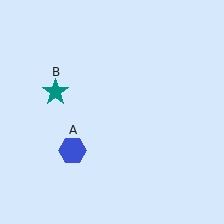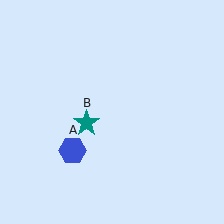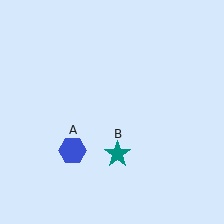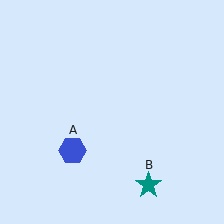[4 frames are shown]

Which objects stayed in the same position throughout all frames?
Blue hexagon (object A) remained stationary.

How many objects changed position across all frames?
1 object changed position: teal star (object B).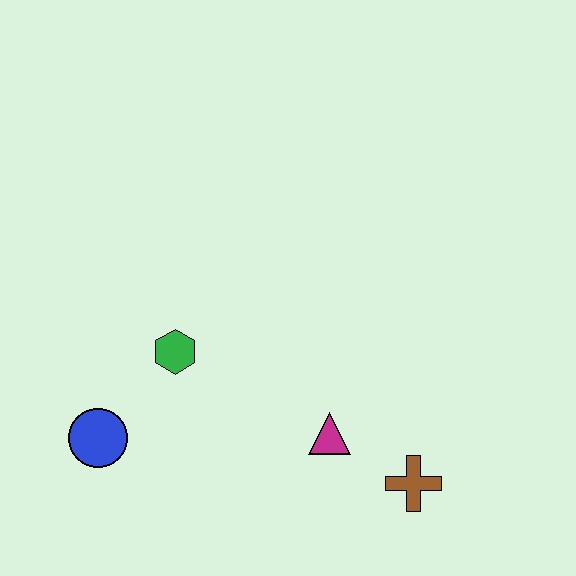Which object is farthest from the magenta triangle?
The blue circle is farthest from the magenta triangle.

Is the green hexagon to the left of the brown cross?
Yes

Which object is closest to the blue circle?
The green hexagon is closest to the blue circle.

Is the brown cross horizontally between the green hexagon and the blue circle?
No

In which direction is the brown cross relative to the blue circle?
The brown cross is to the right of the blue circle.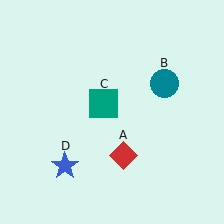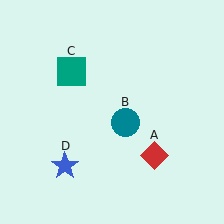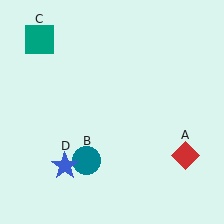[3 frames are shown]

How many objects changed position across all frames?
3 objects changed position: red diamond (object A), teal circle (object B), teal square (object C).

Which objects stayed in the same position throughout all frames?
Blue star (object D) remained stationary.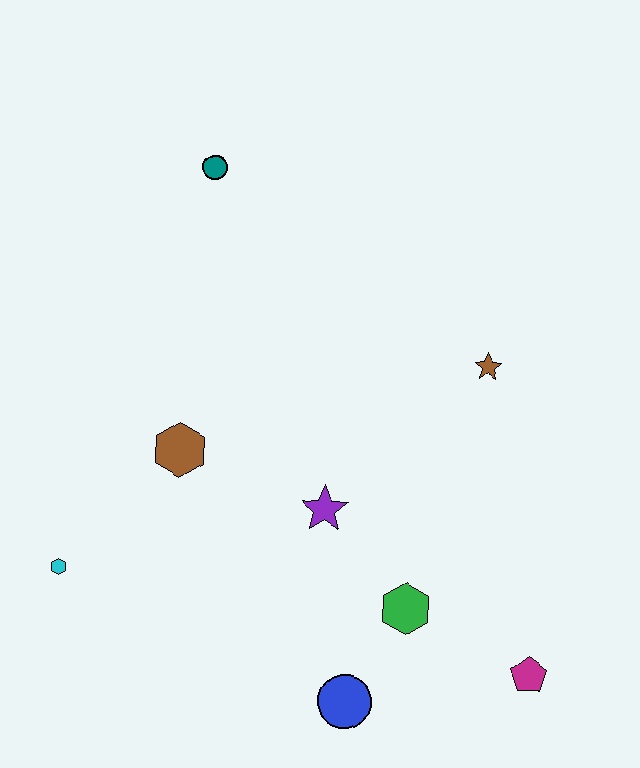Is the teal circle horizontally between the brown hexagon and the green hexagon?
Yes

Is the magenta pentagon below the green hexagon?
Yes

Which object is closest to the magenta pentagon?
The green hexagon is closest to the magenta pentagon.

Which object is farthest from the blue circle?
The teal circle is farthest from the blue circle.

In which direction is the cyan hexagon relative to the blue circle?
The cyan hexagon is to the left of the blue circle.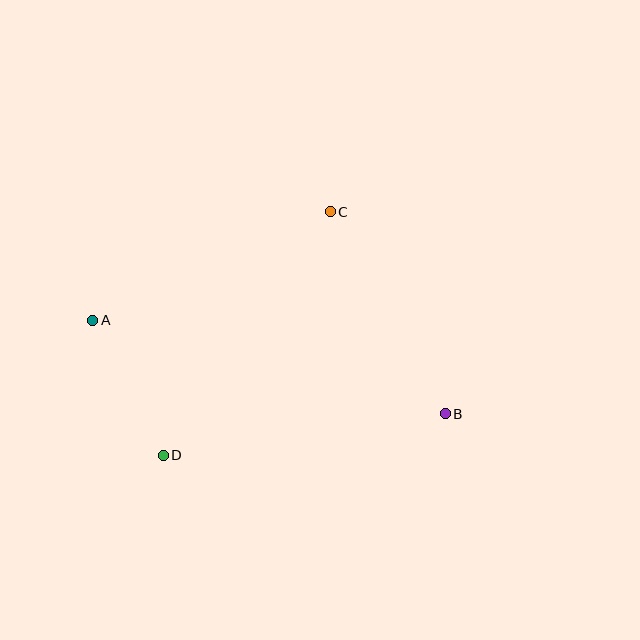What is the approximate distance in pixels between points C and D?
The distance between C and D is approximately 295 pixels.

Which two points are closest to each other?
Points A and D are closest to each other.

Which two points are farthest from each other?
Points A and B are farthest from each other.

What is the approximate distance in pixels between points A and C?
The distance between A and C is approximately 261 pixels.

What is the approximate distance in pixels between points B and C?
The distance between B and C is approximately 232 pixels.